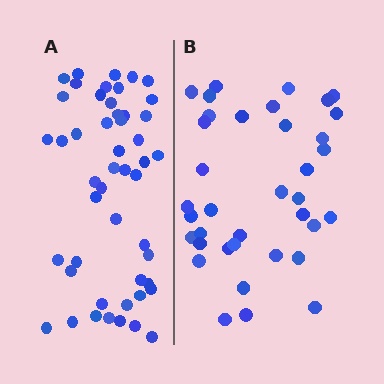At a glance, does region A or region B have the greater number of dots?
Region A (the left region) has more dots.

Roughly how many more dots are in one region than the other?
Region A has roughly 12 or so more dots than region B.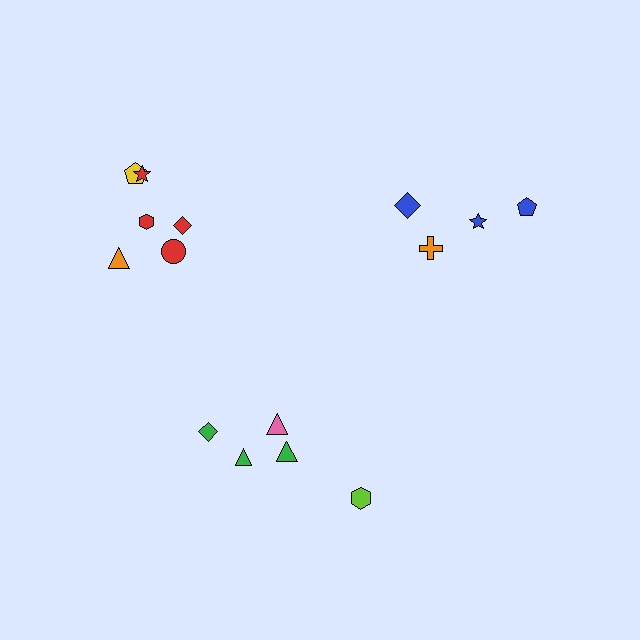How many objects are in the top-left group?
There are 6 objects.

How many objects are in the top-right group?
There are 4 objects.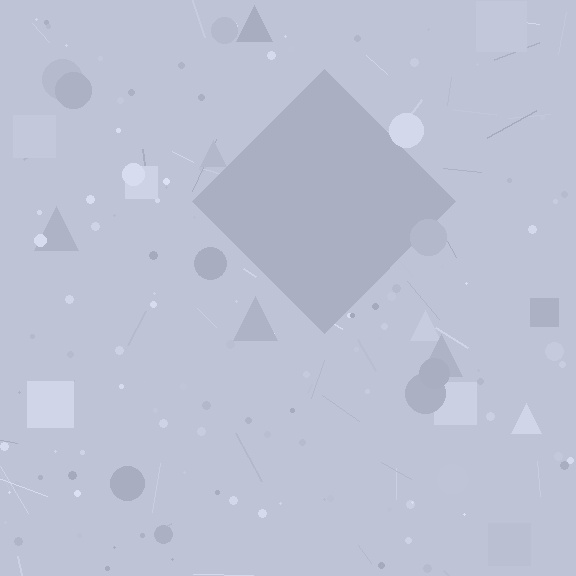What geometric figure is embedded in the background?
A diamond is embedded in the background.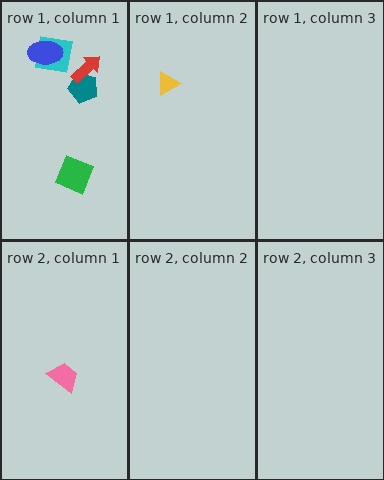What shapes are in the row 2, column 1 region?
The pink trapezoid.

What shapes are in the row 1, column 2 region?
The yellow triangle.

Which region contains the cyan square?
The row 1, column 1 region.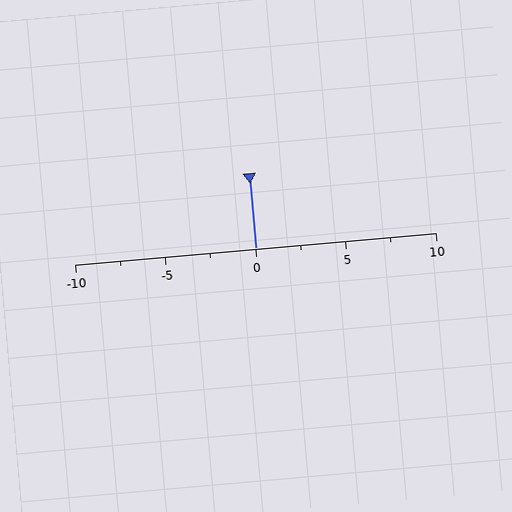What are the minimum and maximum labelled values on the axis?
The axis runs from -10 to 10.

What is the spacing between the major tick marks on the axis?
The major ticks are spaced 5 apart.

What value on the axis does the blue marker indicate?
The marker indicates approximately 0.